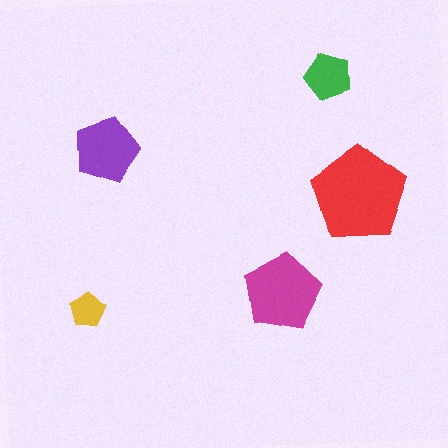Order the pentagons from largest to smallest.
the red one, the magenta one, the purple one, the green one, the yellow one.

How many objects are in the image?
There are 5 objects in the image.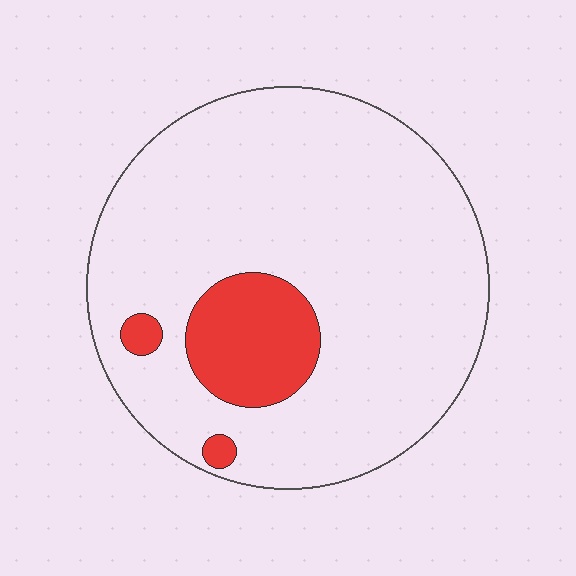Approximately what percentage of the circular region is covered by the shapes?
Approximately 15%.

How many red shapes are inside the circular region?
3.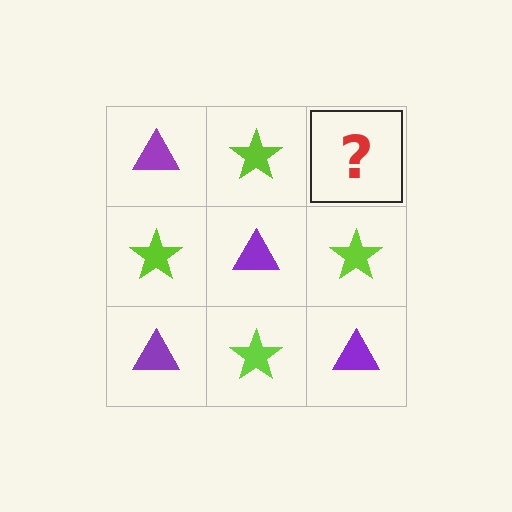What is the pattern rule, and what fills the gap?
The rule is that it alternates purple triangle and lime star in a checkerboard pattern. The gap should be filled with a purple triangle.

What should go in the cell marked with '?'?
The missing cell should contain a purple triangle.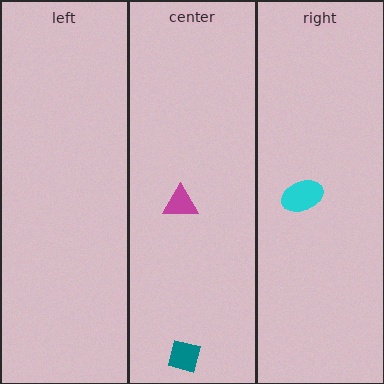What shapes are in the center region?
The magenta triangle, the teal square.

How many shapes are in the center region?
2.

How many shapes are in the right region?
1.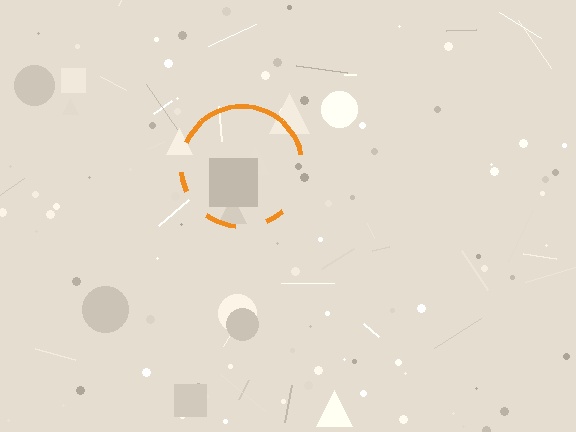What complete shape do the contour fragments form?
The contour fragments form a circle.